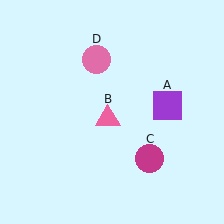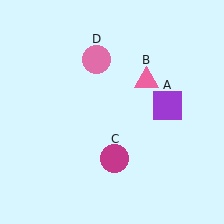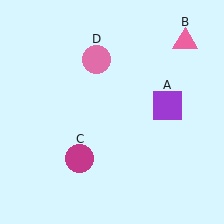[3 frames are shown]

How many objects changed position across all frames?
2 objects changed position: pink triangle (object B), magenta circle (object C).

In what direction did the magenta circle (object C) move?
The magenta circle (object C) moved left.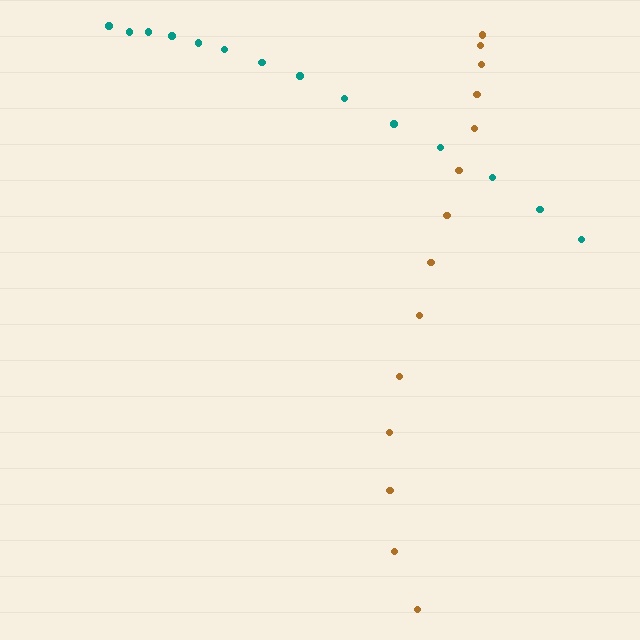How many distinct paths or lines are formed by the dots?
There are 2 distinct paths.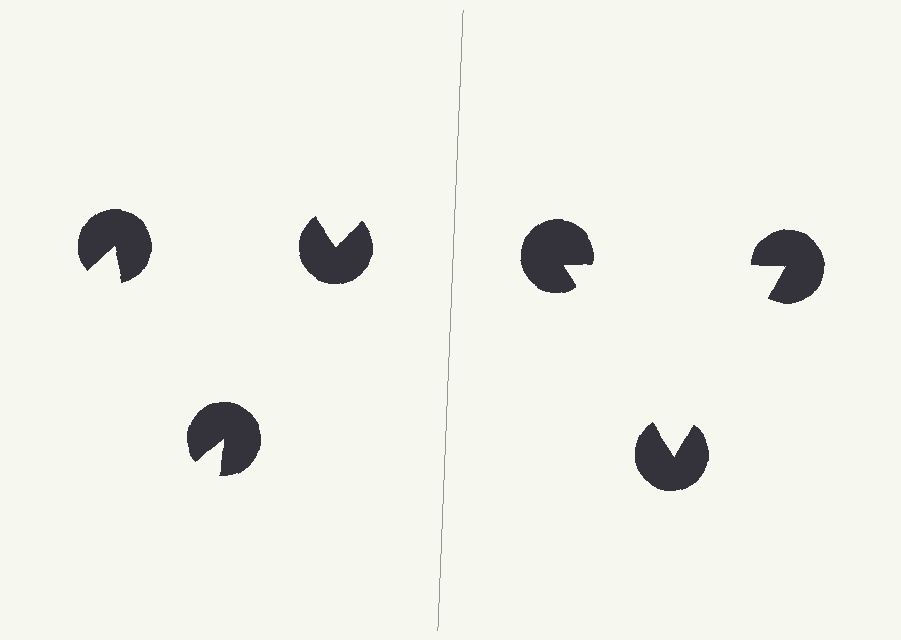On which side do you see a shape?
An illusory triangle appears on the right side. On the left side the wedge cuts are rotated, so no coherent shape forms.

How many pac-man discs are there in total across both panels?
6 — 3 on each side.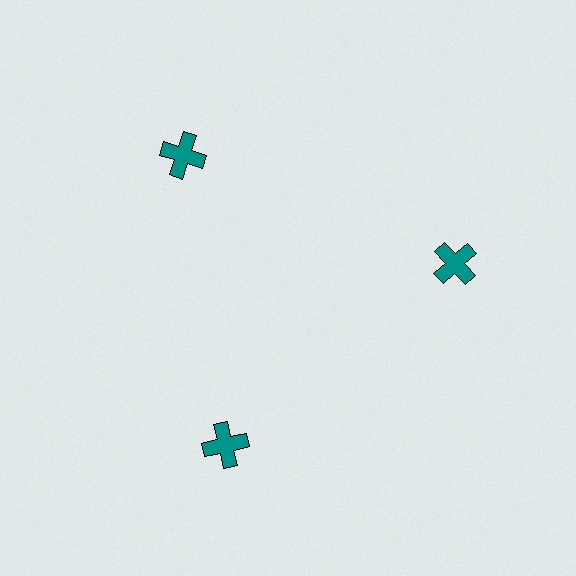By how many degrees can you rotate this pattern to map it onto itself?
The pattern maps onto itself every 120 degrees of rotation.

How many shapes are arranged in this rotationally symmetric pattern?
There are 3 shapes, arranged in 3 groups of 1.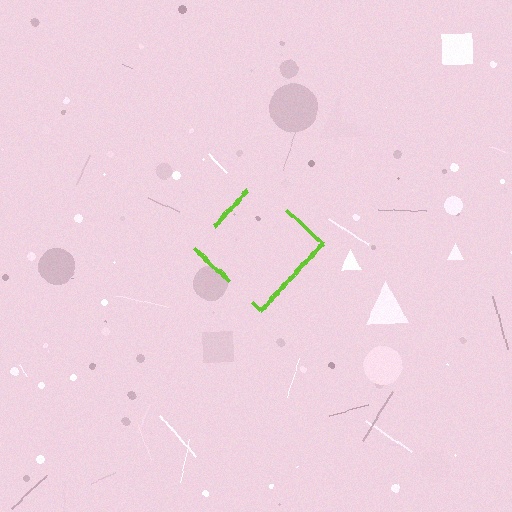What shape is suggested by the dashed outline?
The dashed outline suggests a diamond.